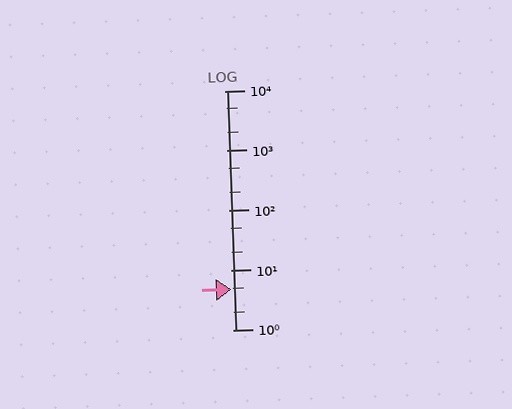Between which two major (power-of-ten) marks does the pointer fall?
The pointer is between 1 and 10.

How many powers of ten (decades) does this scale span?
The scale spans 4 decades, from 1 to 10000.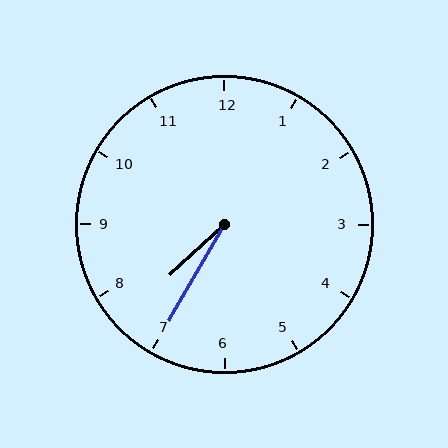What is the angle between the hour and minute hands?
Approximately 18 degrees.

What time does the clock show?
7:35.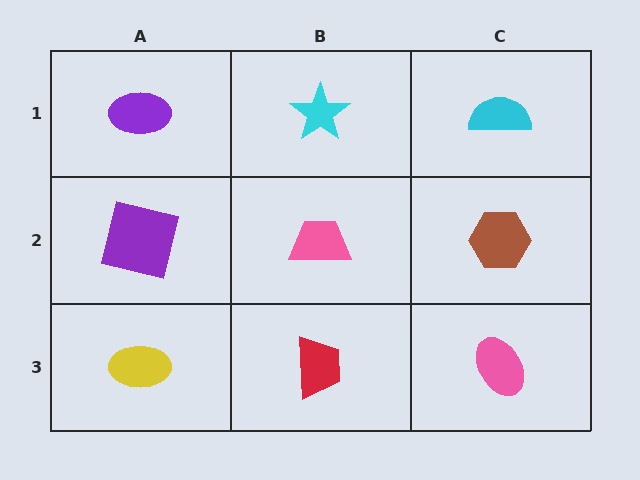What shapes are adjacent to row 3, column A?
A purple square (row 2, column A), a red trapezoid (row 3, column B).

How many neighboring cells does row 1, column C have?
2.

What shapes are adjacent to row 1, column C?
A brown hexagon (row 2, column C), a cyan star (row 1, column B).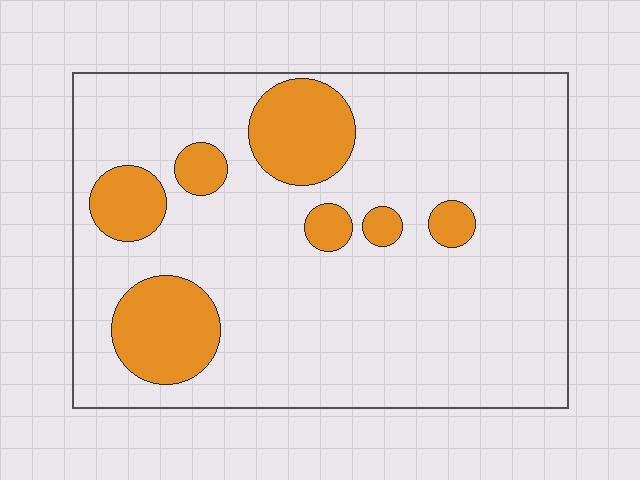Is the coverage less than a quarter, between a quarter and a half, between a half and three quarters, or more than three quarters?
Less than a quarter.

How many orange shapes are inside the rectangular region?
7.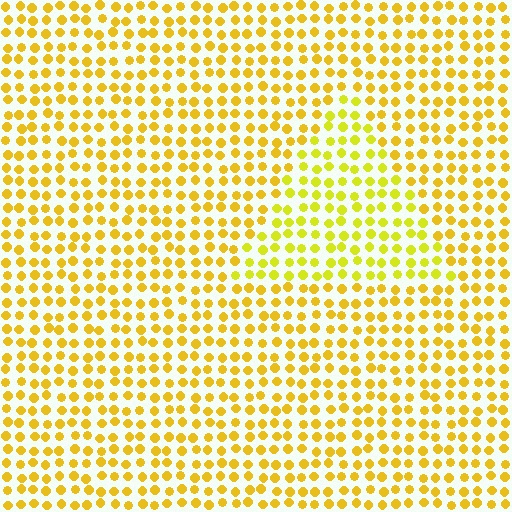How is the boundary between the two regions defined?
The boundary is defined purely by a slight shift in hue (about 19 degrees). Spacing, size, and orientation are identical on both sides.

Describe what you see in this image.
The image is filled with small yellow elements in a uniform arrangement. A triangle-shaped region is visible where the elements are tinted to a slightly different hue, forming a subtle color boundary.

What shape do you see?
I see a triangle.